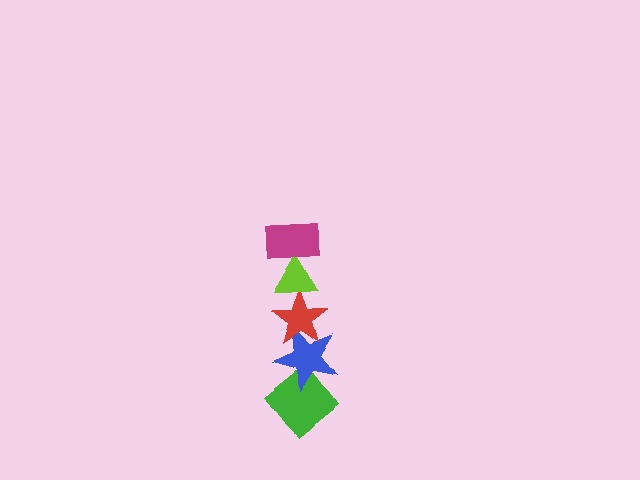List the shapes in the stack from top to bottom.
From top to bottom: the magenta rectangle, the lime triangle, the red star, the blue star, the green diamond.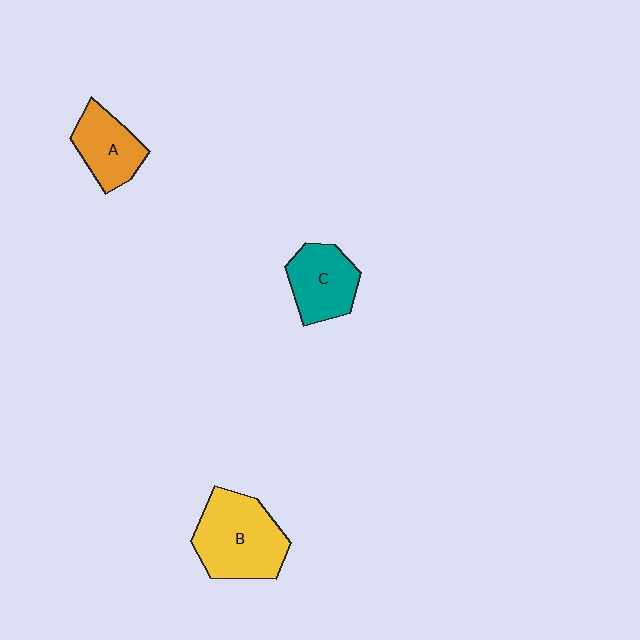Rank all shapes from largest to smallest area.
From largest to smallest: B (yellow), C (teal), A (orange).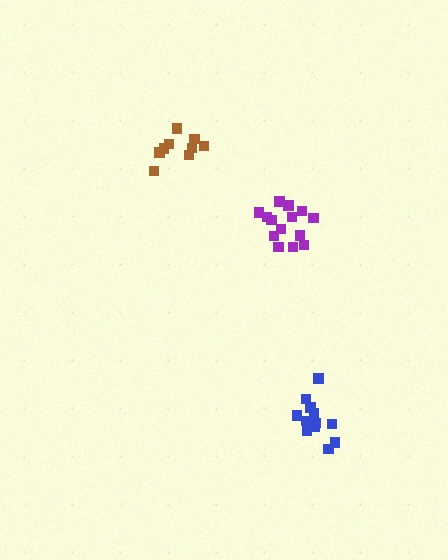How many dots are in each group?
Group 1: 12 dots, Group 2: 9 dots, Group 3: 14 dots (35 total).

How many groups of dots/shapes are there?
There are 3 groups.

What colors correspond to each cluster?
The clusters are colored: blue, brown, purple.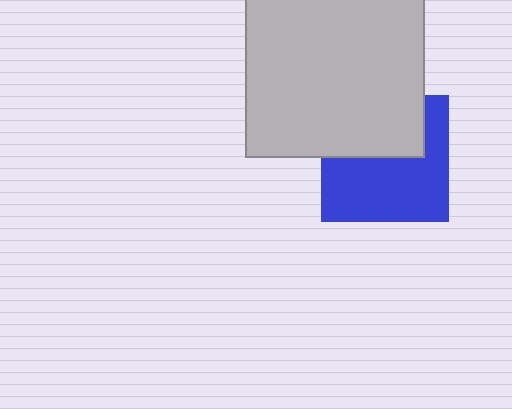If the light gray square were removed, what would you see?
You would see the complete blue square.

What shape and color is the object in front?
The object in front is a light gray square.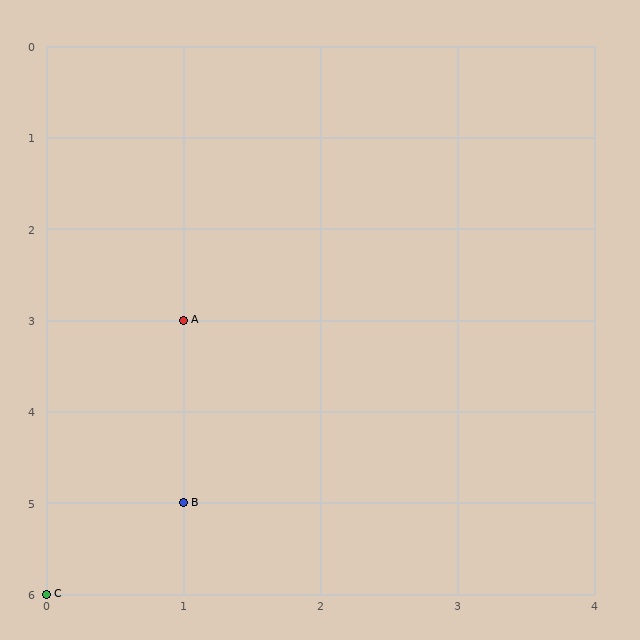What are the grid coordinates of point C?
Point C is at grid coordinates (0, 6).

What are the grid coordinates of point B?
Point B is at grid coordinates (1, 5).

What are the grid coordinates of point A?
Point A is at grid coordinates (1, 3).